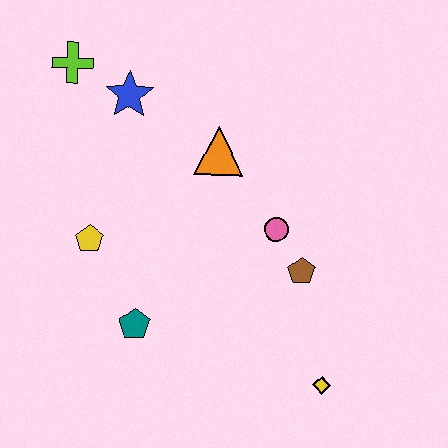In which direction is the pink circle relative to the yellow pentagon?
The pink circle is to the right of the yellow pentagon.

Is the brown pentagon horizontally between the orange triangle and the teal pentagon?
No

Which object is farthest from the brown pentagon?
The lime cross is farthest from the brown pentagon.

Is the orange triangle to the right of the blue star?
Yes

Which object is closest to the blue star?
The lime cross is closest to the blue star.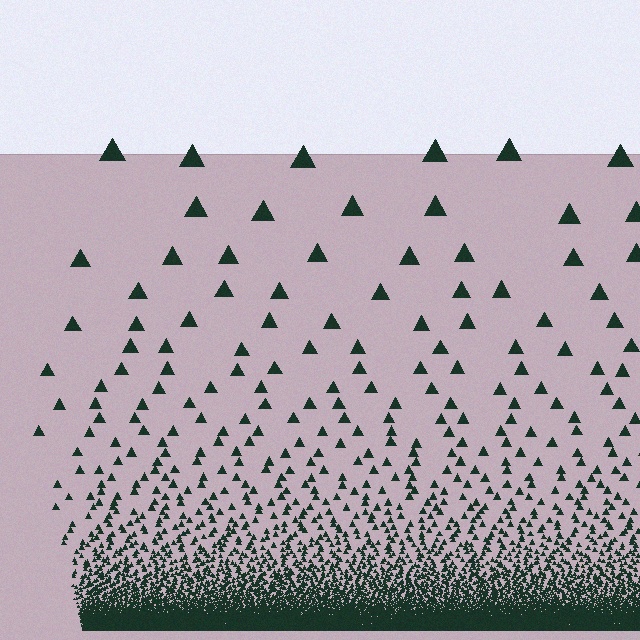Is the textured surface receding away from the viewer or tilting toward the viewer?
The surface appears to tilt toward the viewer. Texture elements get larger and sparser toward the top.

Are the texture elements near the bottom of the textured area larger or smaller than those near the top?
Smaller. The gradient is inverted — elements near the bottom are smaller and denser.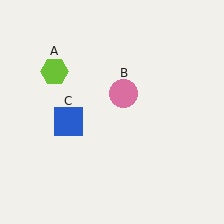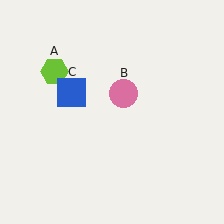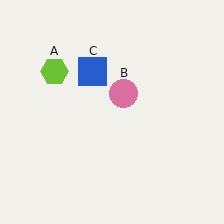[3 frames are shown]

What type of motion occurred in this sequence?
The blue square (object C) rotated clockwise around the center of the scene.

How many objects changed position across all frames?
1 object changed position: blue square (object C).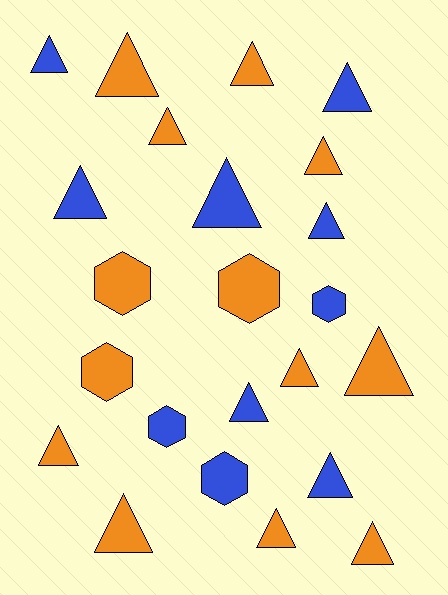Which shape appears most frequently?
Triangle, with 17 objects.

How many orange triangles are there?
There are 10 orange triangles.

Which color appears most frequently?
Orange, with 13 objects.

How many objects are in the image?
There are 23 objects.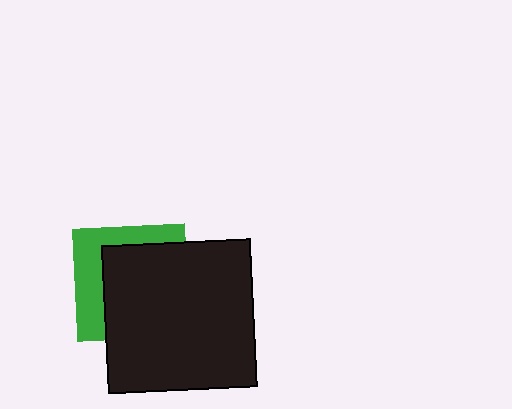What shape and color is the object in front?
The object in front is a black square.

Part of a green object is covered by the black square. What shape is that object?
It is a square.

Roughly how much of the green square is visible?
A small part of it is visible (roughly 37%).